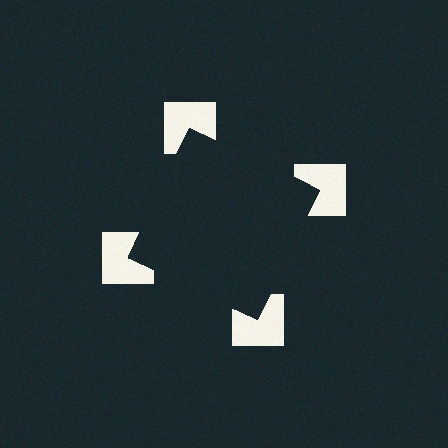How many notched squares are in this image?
There are 4 — one at each vertex of the illusory square.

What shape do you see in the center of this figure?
An illusory square — its edges are inferred from the aligned wedge cuts in the notched squares, not physically drawn.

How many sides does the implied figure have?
4 sides.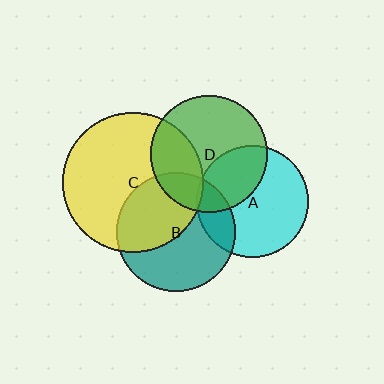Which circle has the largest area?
Circle C (yellow).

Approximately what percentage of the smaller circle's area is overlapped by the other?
Approximately 30%.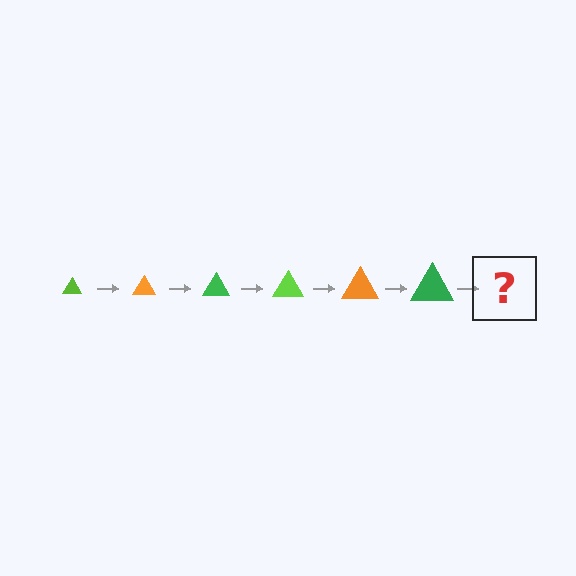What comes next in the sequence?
The next element should be a lime triangle, larger than the previous one.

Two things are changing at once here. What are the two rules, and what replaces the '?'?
The two rules are that the triangle grows larger each step and the color cycles through lime, orange, and green. The '?' should be a lime triangle, larger than the previous one.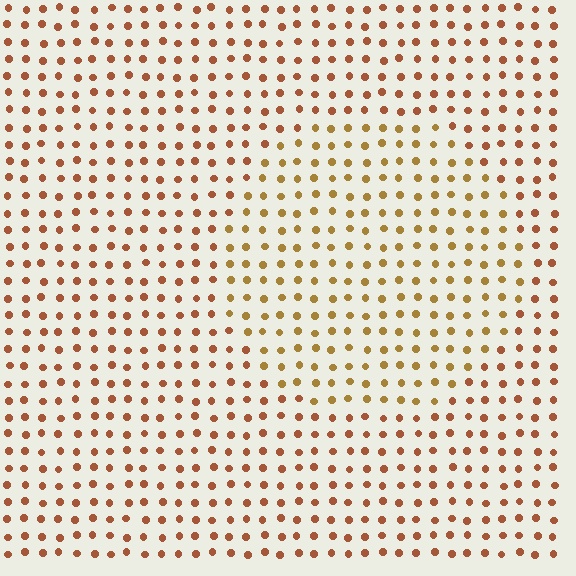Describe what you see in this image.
The image is filled with small brown elements in a uniform arrangement. A circle-shaped region is visible where the elements are tinted to a slightly different hue, forming a subtle color boundary.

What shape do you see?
I see a circle.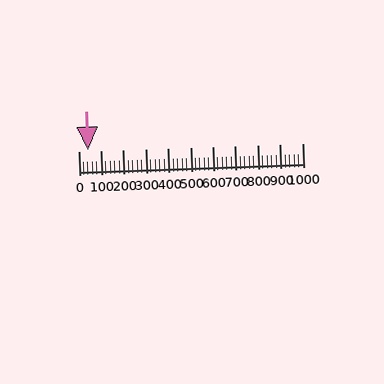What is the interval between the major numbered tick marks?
The major tick marks are spaced 100 units apart.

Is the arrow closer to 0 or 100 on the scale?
The arrow is closer to 0.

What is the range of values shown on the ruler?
The ruler shows values from 0 to 1000.